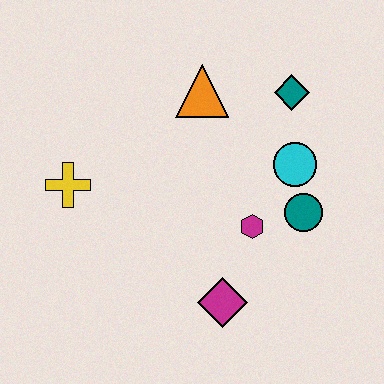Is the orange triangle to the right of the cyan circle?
No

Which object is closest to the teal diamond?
The cyan circle is closest to the teal diamond.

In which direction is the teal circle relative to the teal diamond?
The teal circle is below the teal diamond.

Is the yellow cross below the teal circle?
No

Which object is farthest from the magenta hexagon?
The yellow cross is farthest from the magenta hexagon.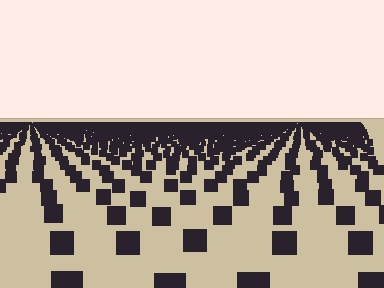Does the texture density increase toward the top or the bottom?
Density increases toward the top.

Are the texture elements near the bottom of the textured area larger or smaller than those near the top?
Larger. Near the bottom, elements are closer to the viewer and appear at a bigger on-screen size.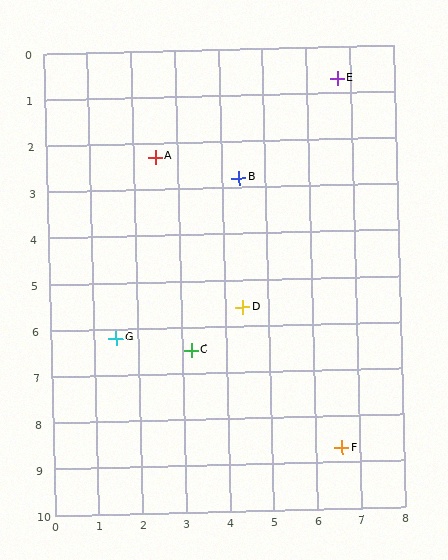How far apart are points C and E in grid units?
Points C and E are about 6.8 grid units apart.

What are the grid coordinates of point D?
Point D is at approximately (4.4, 5.6).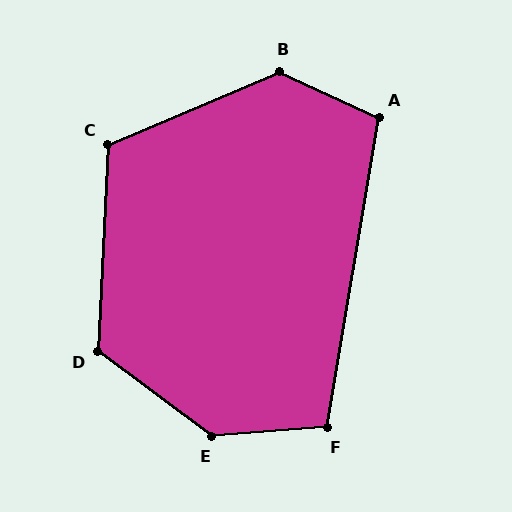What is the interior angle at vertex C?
Approximately 116 degrees (obtuse).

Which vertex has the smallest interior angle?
F, at approximately 104 degrees.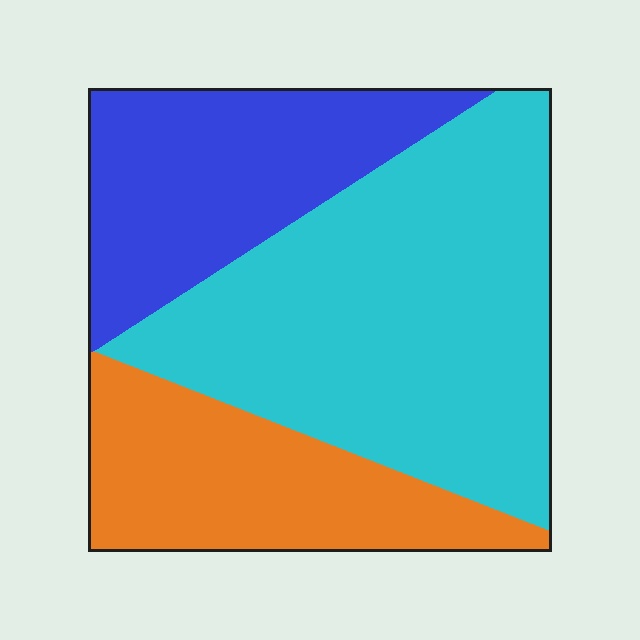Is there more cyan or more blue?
Cyan.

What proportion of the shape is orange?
Orange takes up about one quarter (1/4) of the shape.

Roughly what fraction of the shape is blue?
Blue covers roughly 25% of the shape.